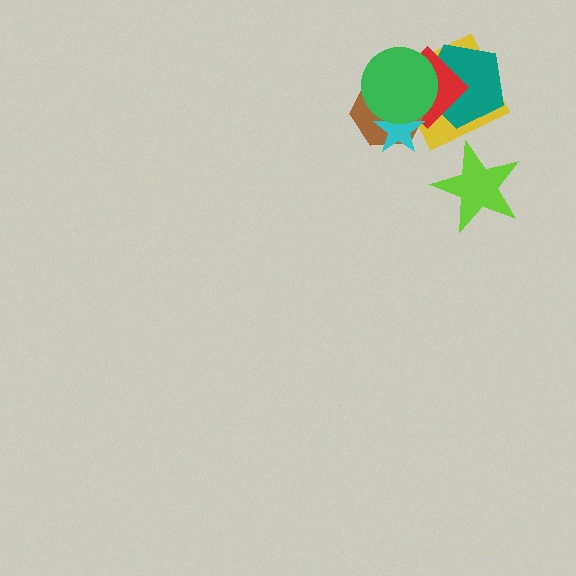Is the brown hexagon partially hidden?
Yes, it is partially covered by another shape.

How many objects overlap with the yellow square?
4 objects overlap with the yellow square.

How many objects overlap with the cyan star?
3 objects overlap with the cyan star.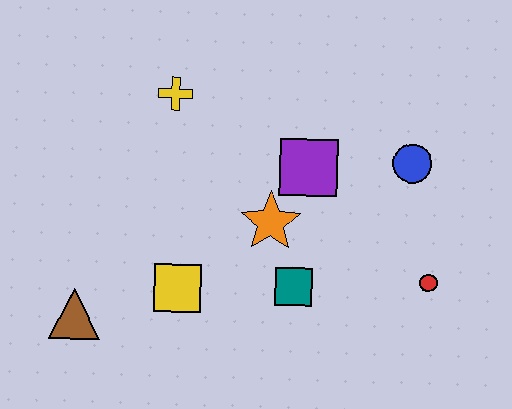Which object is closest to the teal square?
The orange star is closest to the teal square.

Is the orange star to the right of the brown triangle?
Yes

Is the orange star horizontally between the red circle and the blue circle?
No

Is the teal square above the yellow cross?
No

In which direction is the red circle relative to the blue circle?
The red circle is below the blue circle.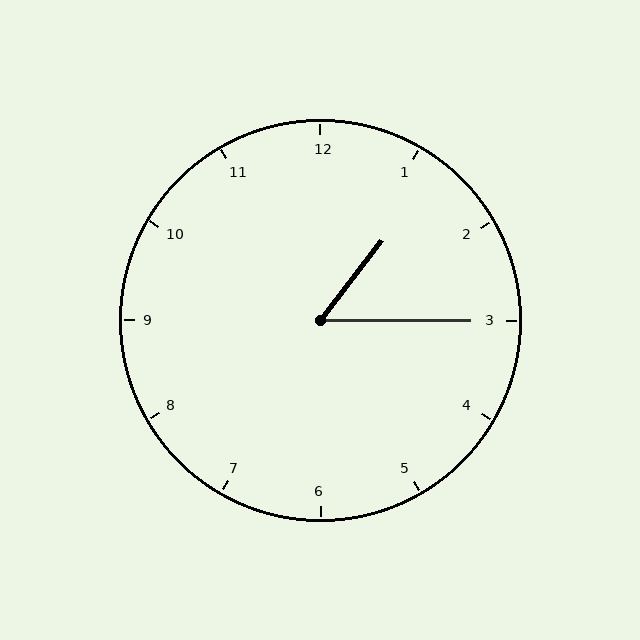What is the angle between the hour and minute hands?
Approximately 52 degrees.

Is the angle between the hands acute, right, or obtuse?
It is acute.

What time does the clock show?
1:15.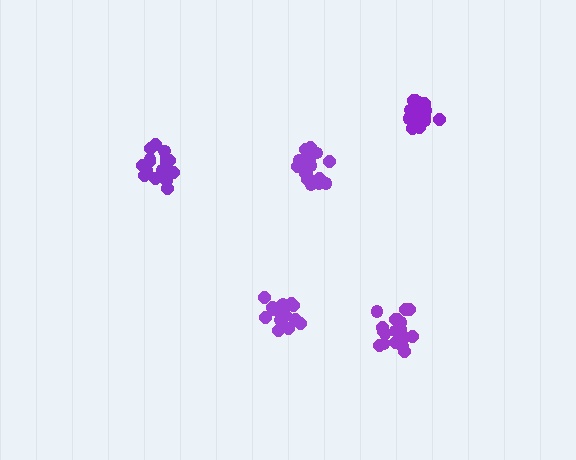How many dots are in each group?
Group 1: 21 dots, Group 2: 19 dots, Group 3: 20 dots, Group 4: 18 dots, Group 5: 18 dots (96 total).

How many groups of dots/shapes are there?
There are 5 groups.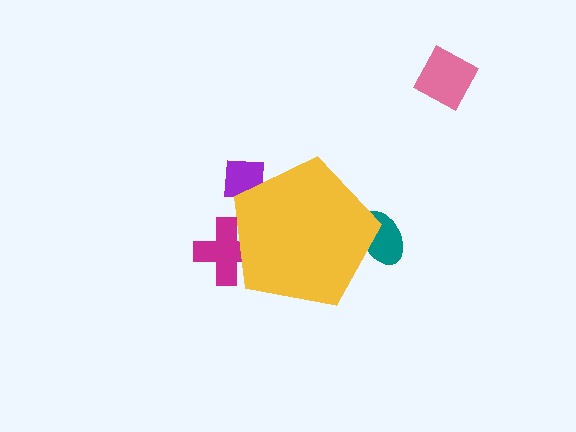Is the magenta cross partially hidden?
Yes, the magenta cross is partially hidden behind the yellow pentagon.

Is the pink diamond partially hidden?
No, the pink diamond is fully visible.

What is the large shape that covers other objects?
A yellow pentagon.